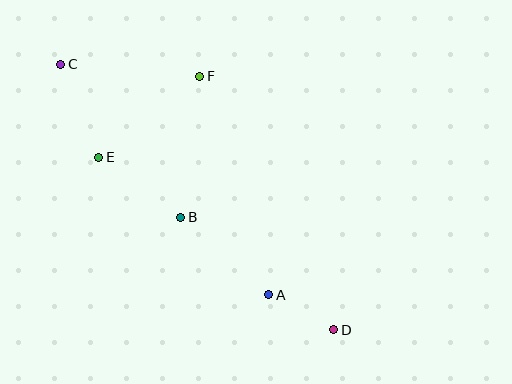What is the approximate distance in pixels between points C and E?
The distance between C and E is approximately 100 pixels.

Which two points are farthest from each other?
Points C and D are farthest from each other.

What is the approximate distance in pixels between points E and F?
The distance between E and F is approximately 129 pixels.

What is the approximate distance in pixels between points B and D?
The distance between B and D is approximately 190 pixels.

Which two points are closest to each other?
Points A and D are closest to each other.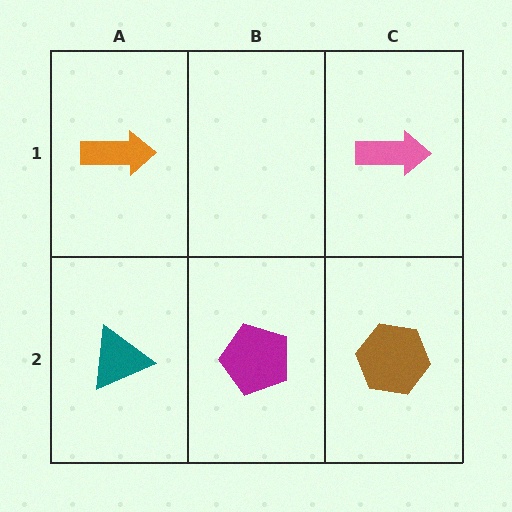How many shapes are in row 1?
2 shapes.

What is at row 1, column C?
A pink arrow.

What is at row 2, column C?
A brown hexagon.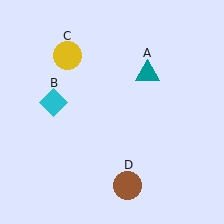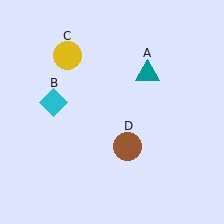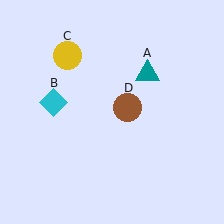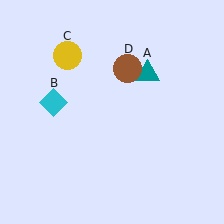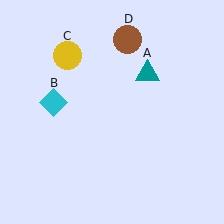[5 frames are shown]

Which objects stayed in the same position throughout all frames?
Teal triangle (object A) and cyan diamond (object B) and yellow circle (object C) remained stationary.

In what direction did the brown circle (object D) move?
The brown circle (object D) moved up.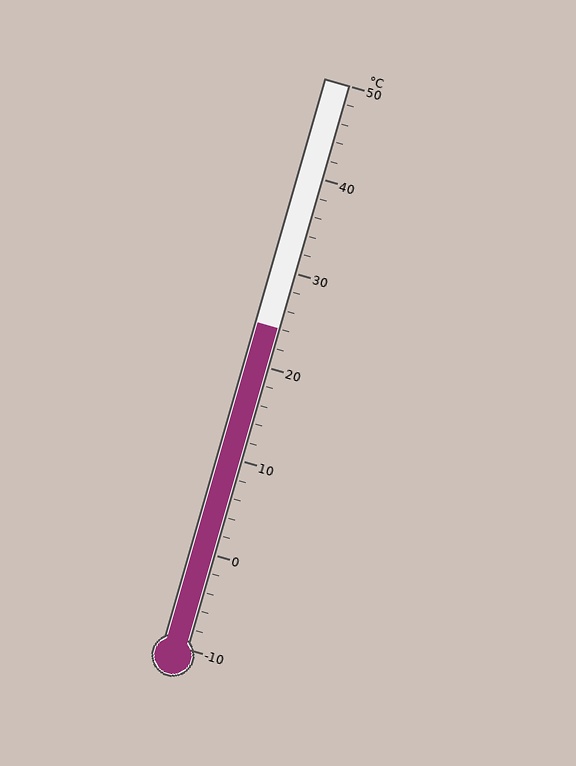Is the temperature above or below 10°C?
The temperature is above 10°C.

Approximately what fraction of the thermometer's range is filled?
The thermometer is filled to approximately 55% of its range.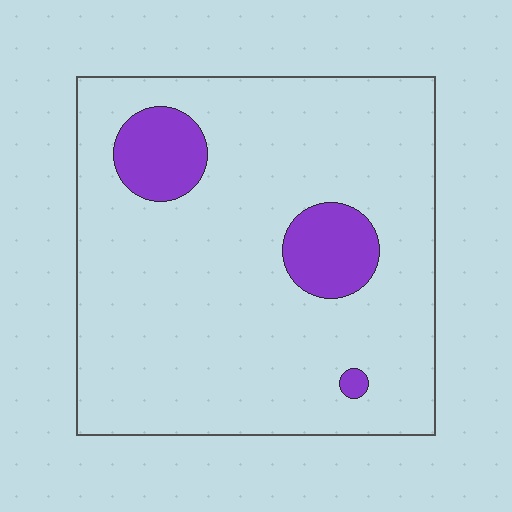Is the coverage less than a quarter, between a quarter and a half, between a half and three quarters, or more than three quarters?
Less than a quarter.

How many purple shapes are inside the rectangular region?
3.